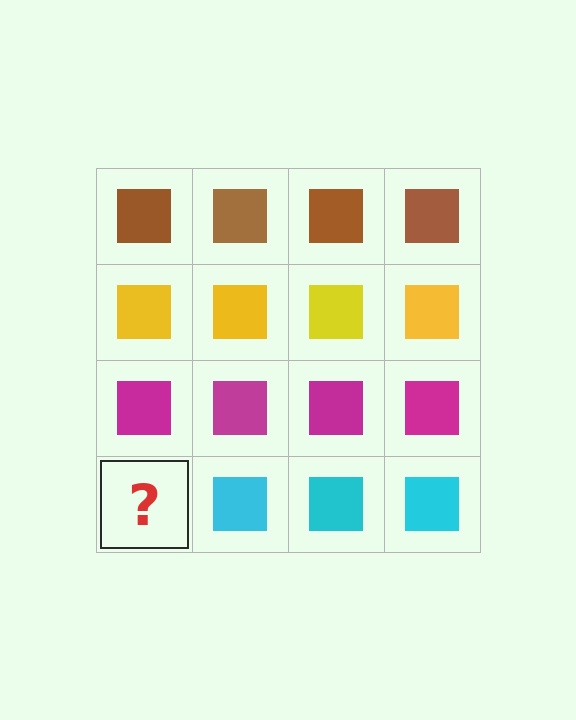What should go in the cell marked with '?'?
The missing cell should contain a cyan square.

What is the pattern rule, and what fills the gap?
The rule is that each row has a consistent color. The gap should be filled with a cyan square.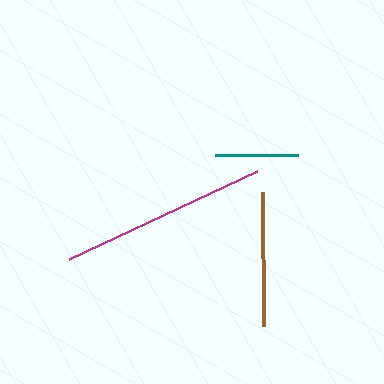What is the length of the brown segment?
The brown segment is approximately 134 pixels long.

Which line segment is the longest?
The magenta line is the longest at approximately 207 pixels.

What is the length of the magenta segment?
The magenta segment is approximately 207 pixels long.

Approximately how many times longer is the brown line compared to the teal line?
The brown line is approximately 1.6 times the length of the teal line.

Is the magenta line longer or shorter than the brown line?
The magenta line is longer than the brown line.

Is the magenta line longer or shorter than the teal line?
The magenta line is longer than the teal line.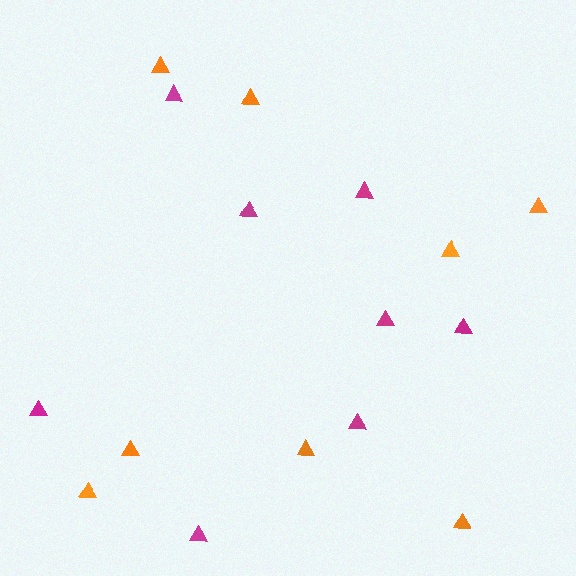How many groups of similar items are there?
There are 2 groups: one group of orange triangles (8) and one group of magenta triangles (8).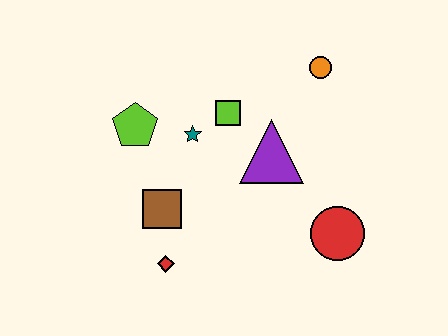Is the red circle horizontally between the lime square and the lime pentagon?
No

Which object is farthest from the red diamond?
The orange circle is farthest from the red diamond.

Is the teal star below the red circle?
No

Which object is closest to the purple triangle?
The lime square is closest to the purple triangle.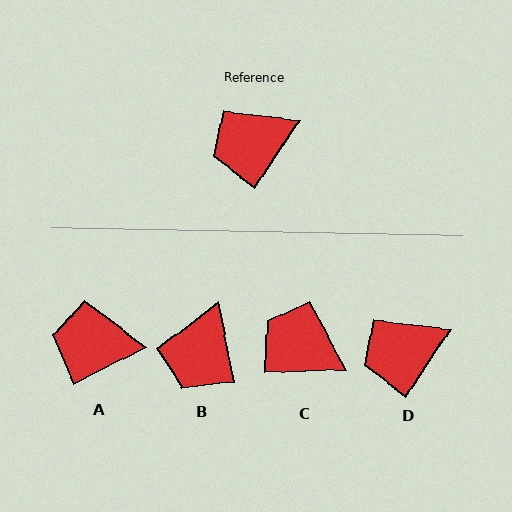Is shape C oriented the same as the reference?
No, it is off by about 55 degrees.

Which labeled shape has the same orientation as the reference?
D.